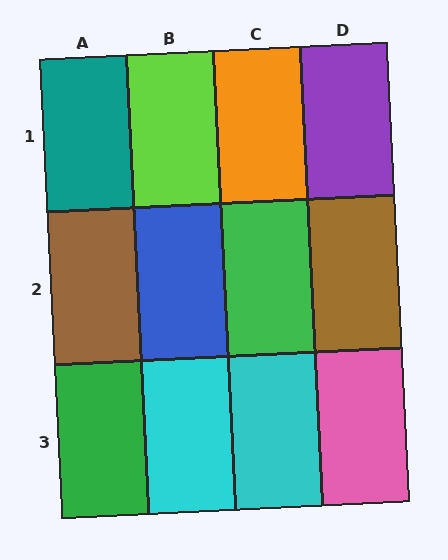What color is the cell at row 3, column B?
Cyan.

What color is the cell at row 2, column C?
Green.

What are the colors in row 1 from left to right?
Teal, lime, orange, purple.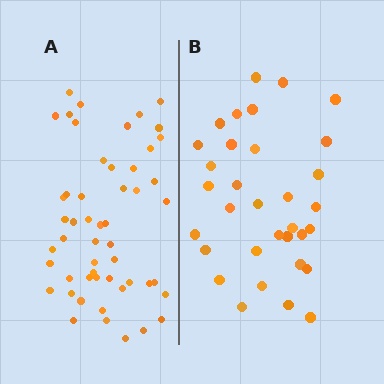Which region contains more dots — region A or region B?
Region A (the left region) has more dots.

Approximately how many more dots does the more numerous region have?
Region A has approximately 20 more dots than region B.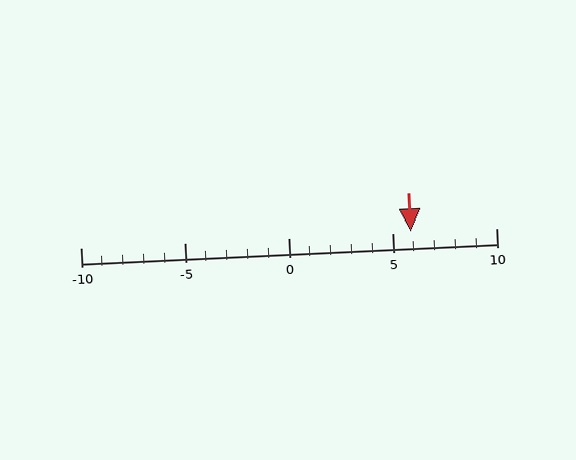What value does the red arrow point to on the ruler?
The red arrow points to approximately 6.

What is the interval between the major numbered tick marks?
The major tick marks are spaced 5 units apart.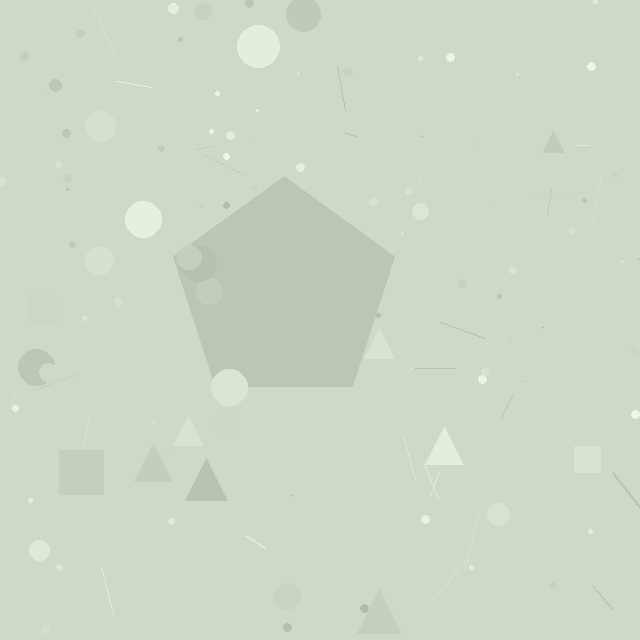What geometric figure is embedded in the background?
A pentagon is embedded in the background.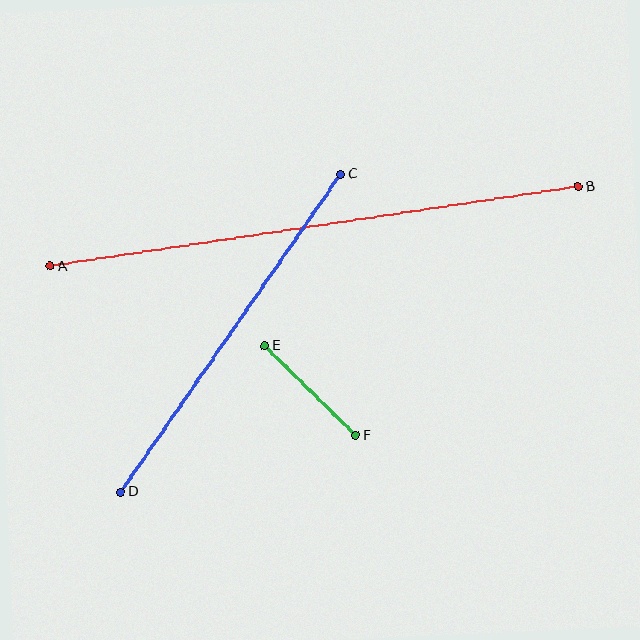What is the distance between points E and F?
The distance is approximately 128 pixels.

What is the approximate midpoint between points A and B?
The midpoint is at approximately (314, 226) pixels.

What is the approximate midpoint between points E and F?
The midpoint is at approximately (310, 390) pixels.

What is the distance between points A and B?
The distance is approximately 534 pixels.